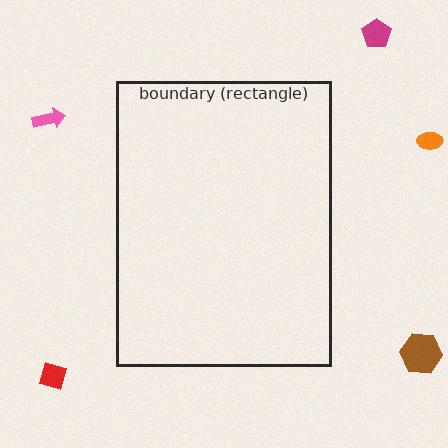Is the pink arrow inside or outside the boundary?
Outside.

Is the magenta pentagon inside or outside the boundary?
Outside.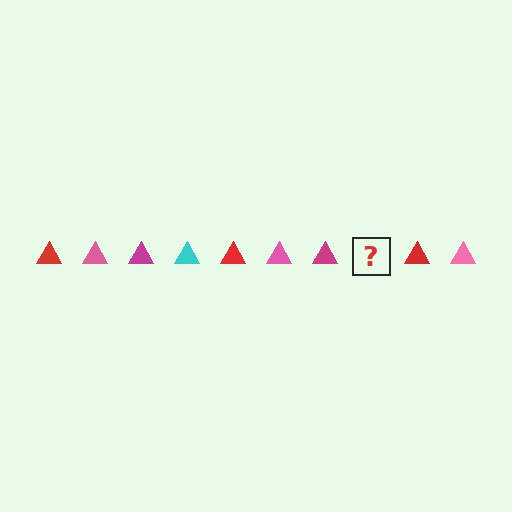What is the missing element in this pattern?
The missing element is a cyan triangle.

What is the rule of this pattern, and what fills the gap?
The rule is that the pattern cycles through red, pink, magenta, cyan triangles. The gap should be filled with a cyan triangle.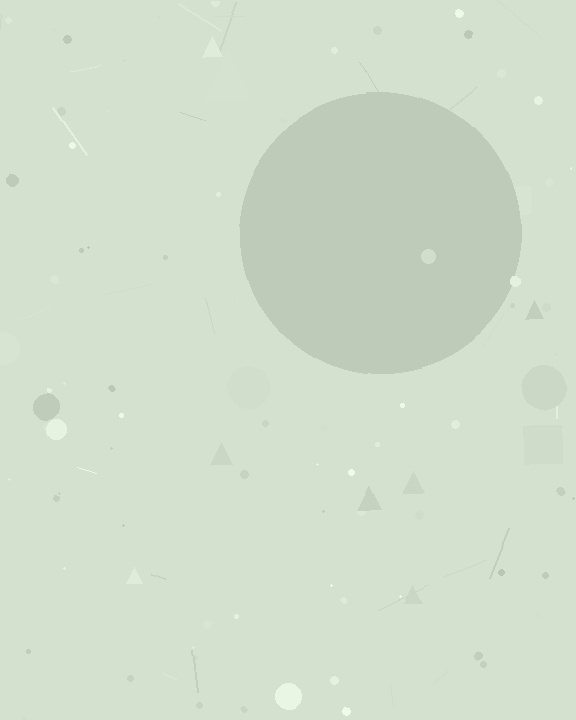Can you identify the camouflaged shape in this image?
The camouflaged shape is a circle.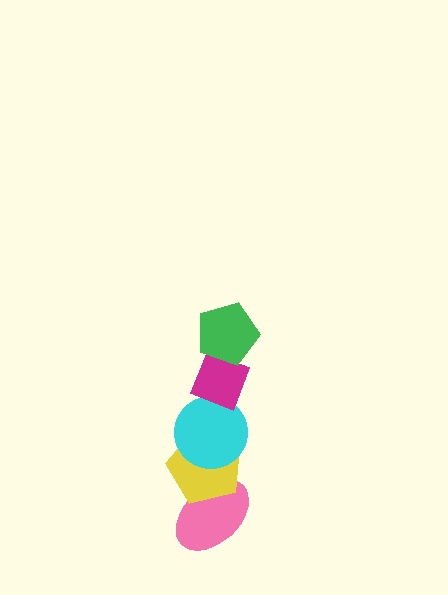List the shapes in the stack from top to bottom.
From top to bottom: the green pentagon, the magenta diamond, the cyan circle, the yellow pentagon, the pink ellipse.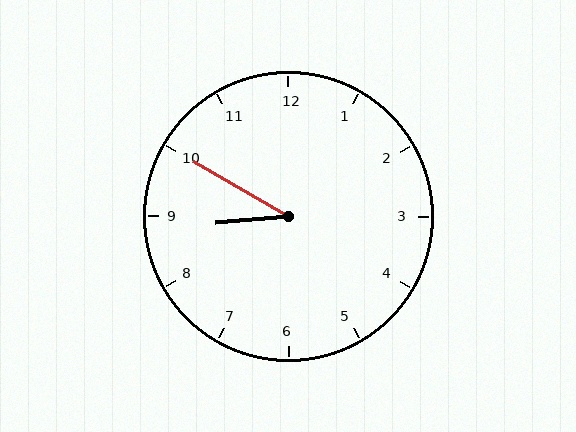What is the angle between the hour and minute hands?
Approximately 35 degrees.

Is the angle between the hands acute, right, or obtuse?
It is acute.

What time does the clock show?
8:50.